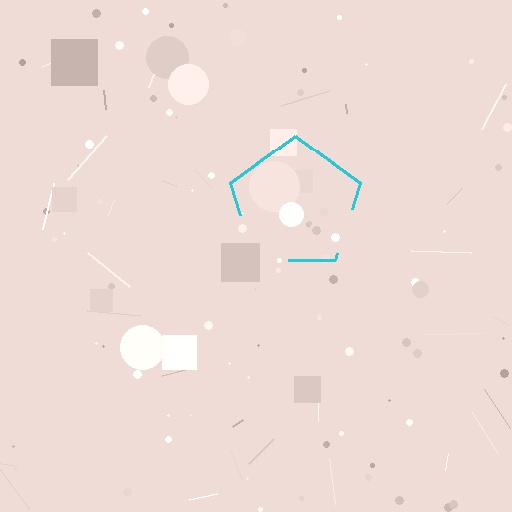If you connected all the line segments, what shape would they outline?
They would outline a pentagon.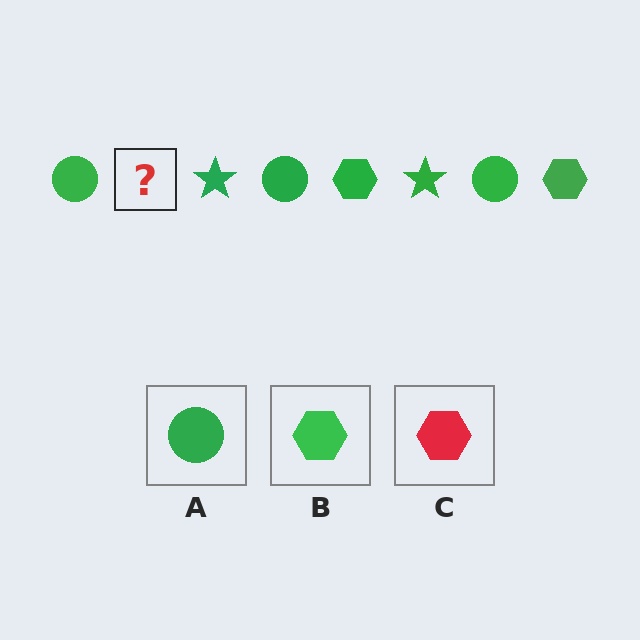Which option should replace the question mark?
Option B.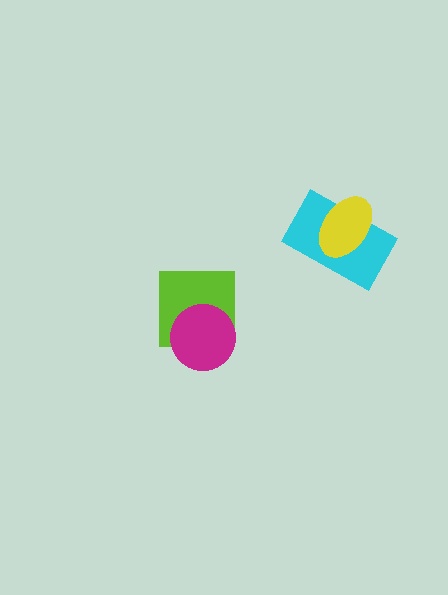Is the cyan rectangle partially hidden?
Yes, it is partially covered by another shape.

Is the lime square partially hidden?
Yes, it is partially covered by another shape.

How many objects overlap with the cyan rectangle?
1 object overlaps with the cyan rectangle.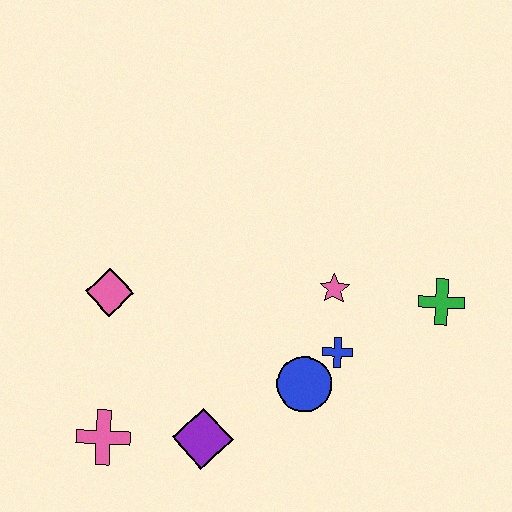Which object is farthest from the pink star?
The pink cross is farthest from the pink star.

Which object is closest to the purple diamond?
The pink cross is closest to the purple diamond.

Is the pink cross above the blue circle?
No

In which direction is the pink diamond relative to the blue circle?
The pink diamond is to the left of the blue circle.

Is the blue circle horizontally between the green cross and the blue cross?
No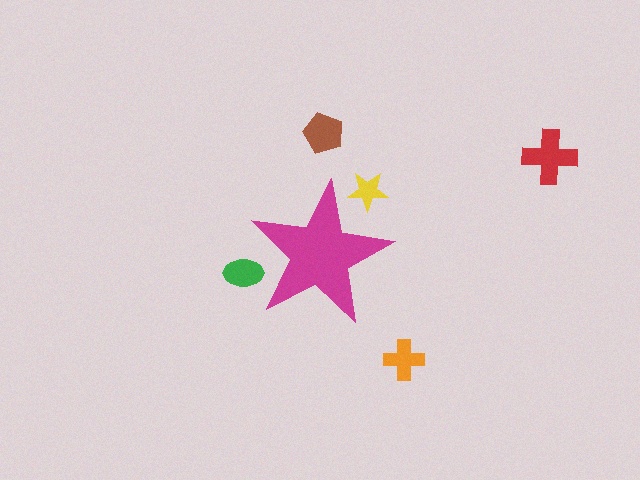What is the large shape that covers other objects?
A magenta star.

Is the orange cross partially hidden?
No, the orange cross is fully visible.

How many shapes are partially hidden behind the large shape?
2 shapes are partially hidden.